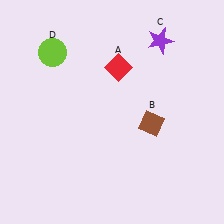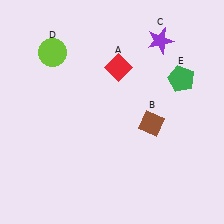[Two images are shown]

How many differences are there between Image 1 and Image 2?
There is 1 difference between the two images.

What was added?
A green pentagon (E) was added in Image 2.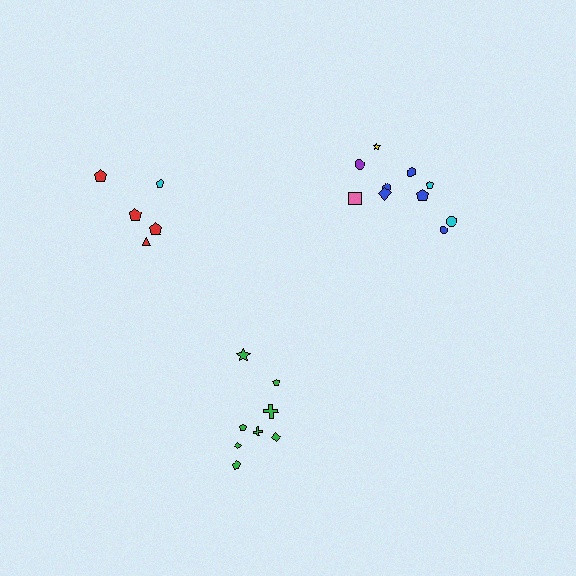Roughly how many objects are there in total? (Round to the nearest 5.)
Roughly 25 objects in total.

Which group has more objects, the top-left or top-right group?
The top-right group.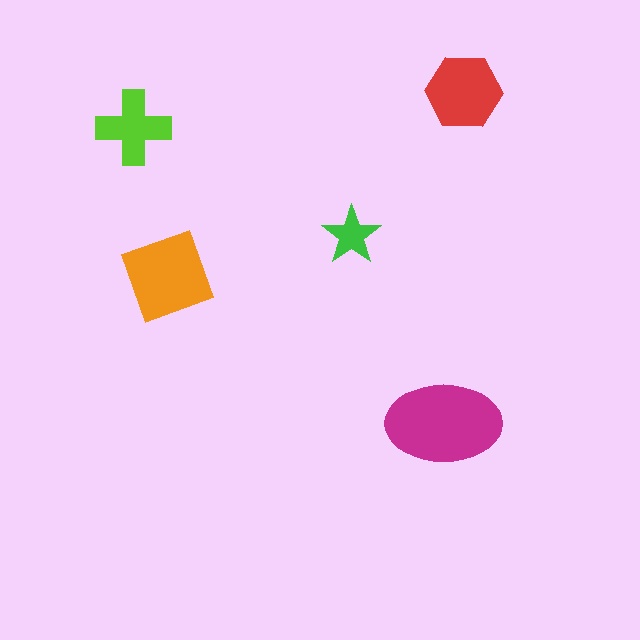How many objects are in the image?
There are 5 objects in the image.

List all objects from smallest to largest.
The green star, the lime cross, the red hexagon, the orange diamond, the magenta ellipse.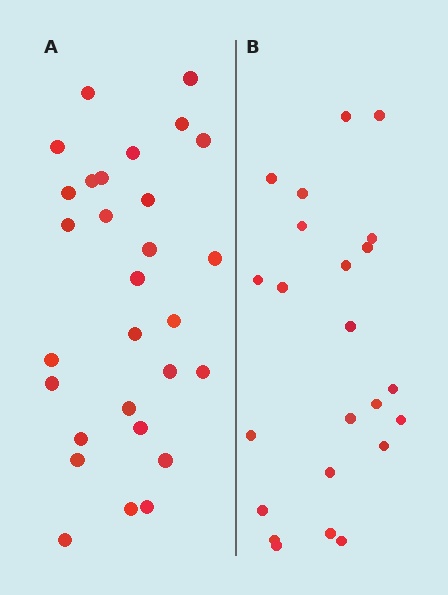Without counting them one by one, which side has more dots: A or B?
Region A (the left region) has more dots.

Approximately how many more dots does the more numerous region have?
Region A has about 6 more dots than region B.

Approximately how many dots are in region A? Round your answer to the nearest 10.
About 30 dots. (The exact count is 29, which rounds to 30.)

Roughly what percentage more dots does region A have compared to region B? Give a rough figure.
About 25% more.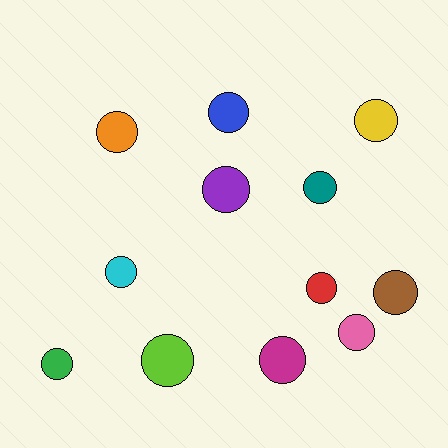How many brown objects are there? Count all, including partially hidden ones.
There is 1 brown object.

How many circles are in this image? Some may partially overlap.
There are 12 circles.